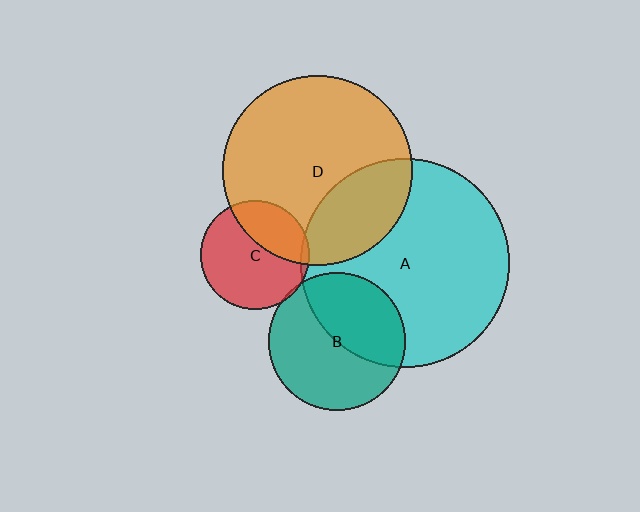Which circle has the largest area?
Circle A (cyan).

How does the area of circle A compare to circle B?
Approximately 2.3 times.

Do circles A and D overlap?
Yes.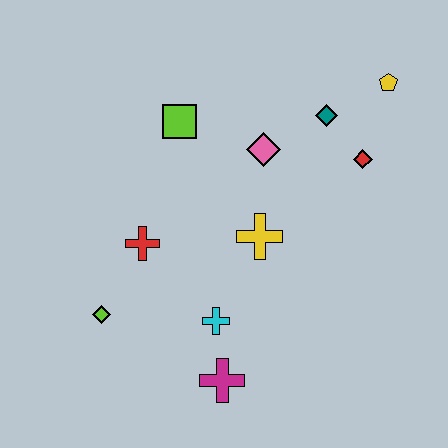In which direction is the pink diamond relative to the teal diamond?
The pink diamond is to the left of the teal diamond.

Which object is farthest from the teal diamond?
The lime diamond is farthest from the teal diamond.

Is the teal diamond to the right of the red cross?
Yes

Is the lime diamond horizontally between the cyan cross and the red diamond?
No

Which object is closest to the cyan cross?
The magenta cross is closest to the cyan cross.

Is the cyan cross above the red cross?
No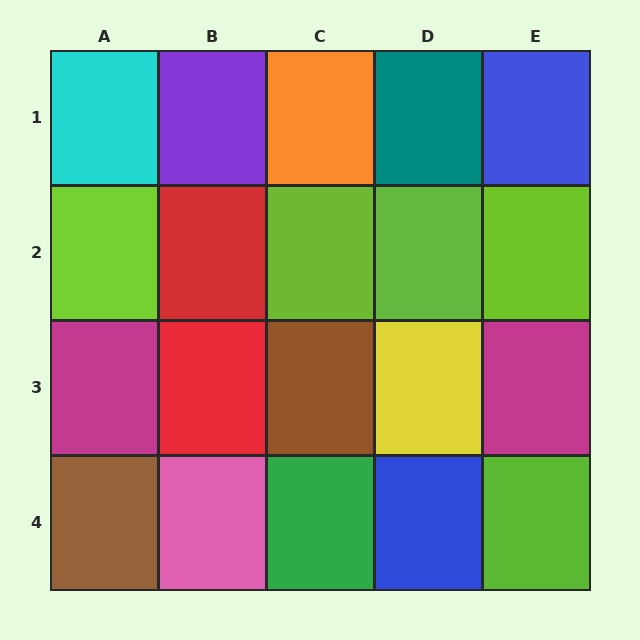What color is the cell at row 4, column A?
Brown.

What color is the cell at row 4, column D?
Blue.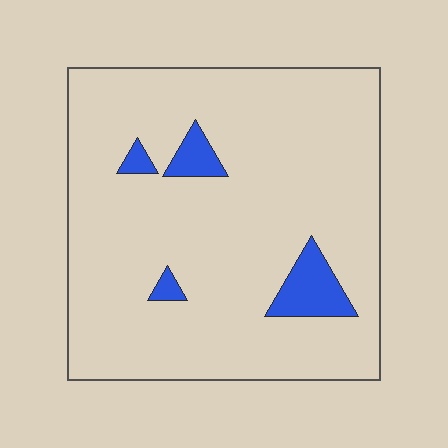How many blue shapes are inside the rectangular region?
4.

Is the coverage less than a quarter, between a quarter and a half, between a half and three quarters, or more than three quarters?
Less than a quarter.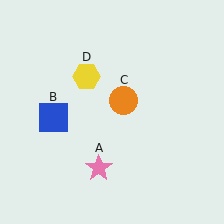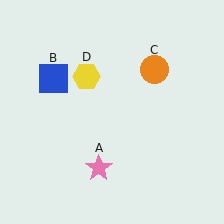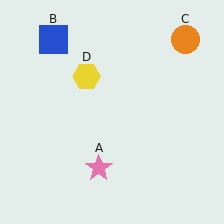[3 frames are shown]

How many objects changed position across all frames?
2 objects changed position: blue square (object B), orange circle (object C).